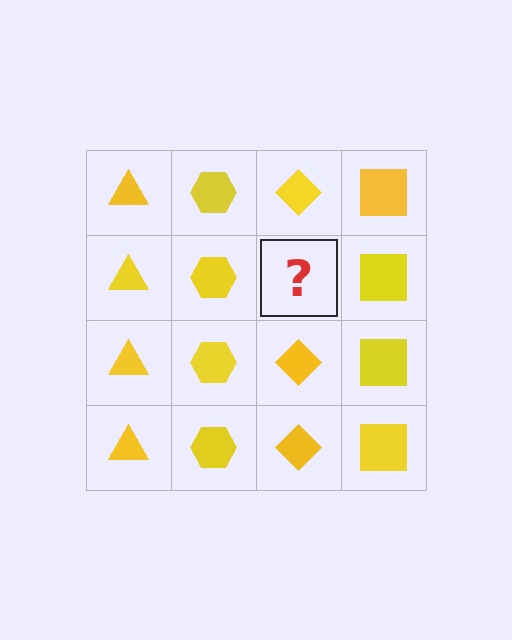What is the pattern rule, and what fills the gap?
The rule is that each column has a consistent shape. The gap should be filled with a yellow diamond.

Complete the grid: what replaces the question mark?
The question mark should be replaced with a yellow diamond.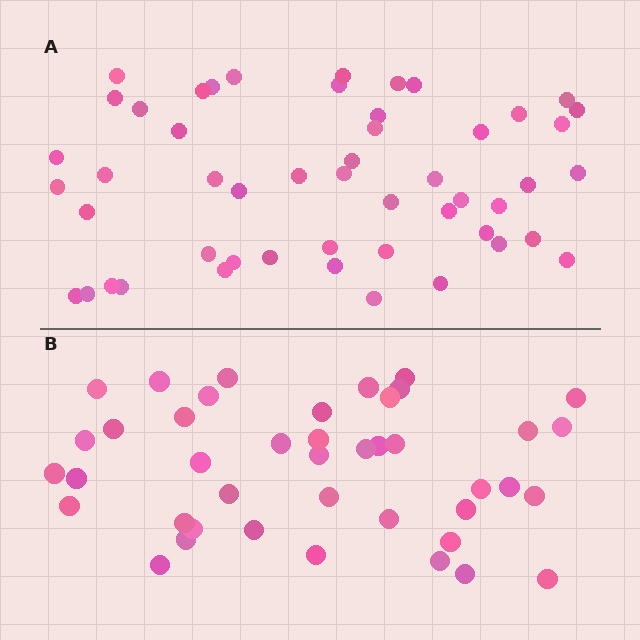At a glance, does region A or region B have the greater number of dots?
Region A (the top region) has more dots.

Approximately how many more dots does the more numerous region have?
Region A has roughly 8 or so more dots than region B.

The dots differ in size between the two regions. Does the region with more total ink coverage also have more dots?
No. Region B has more total ink coverage because its dots are larger, but region A actually contains more individual dots. Total area can be misleading — the number of items is what matters here.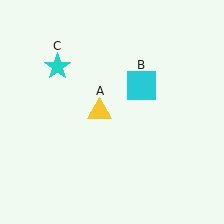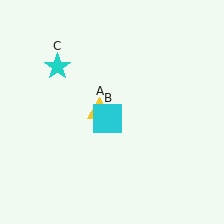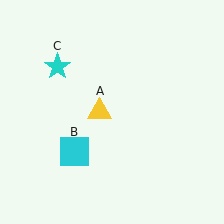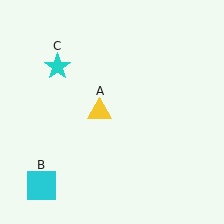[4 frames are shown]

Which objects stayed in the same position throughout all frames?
Yellow triangle (object A) and cyan star (object C) remained stationary.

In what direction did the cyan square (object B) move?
The cyan square (object B) moved down and to the left.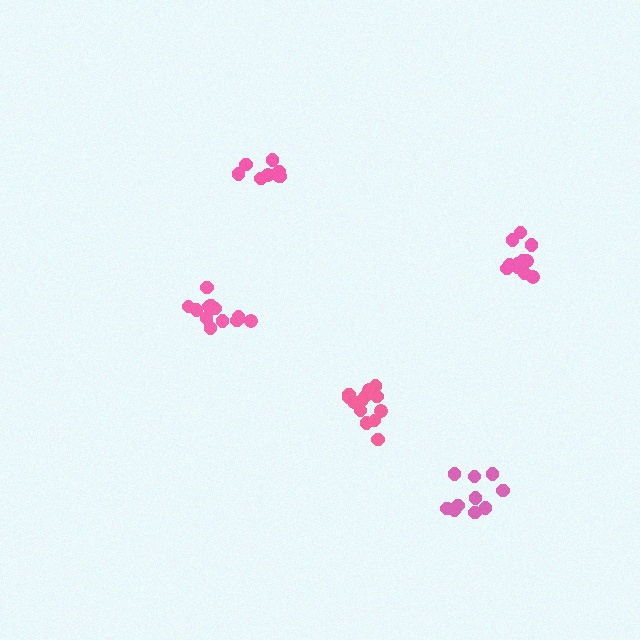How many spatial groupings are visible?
There are 5 spatial groupings.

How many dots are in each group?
Group 1: 10 dots, Group 2: 12 dots, Group 3: 14 dots, Group 4: 8 dots, Group 5: 12 dots (56 total).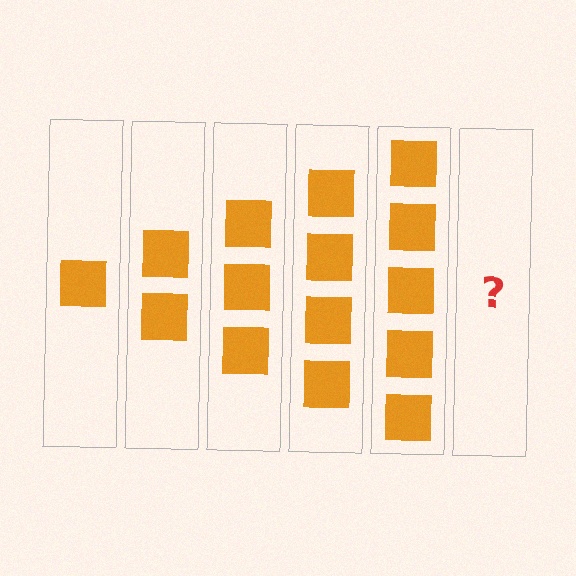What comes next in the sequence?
The next element should be 6 squares.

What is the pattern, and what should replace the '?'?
The pattern is that each step adds one more square. The '?' should be 6 squares.